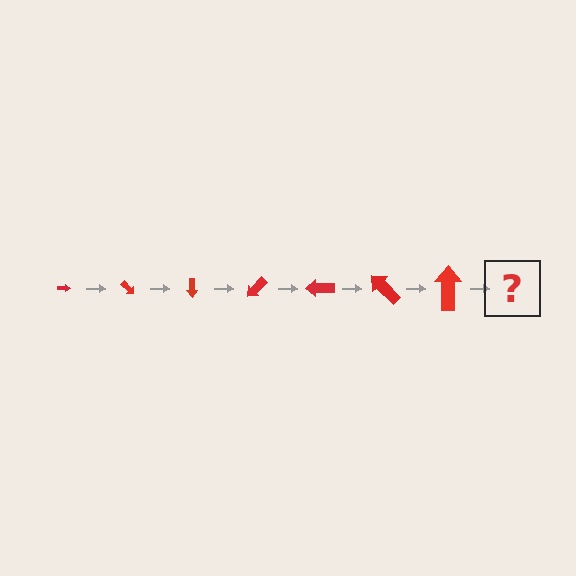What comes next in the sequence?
The next element should be an arrow, larger than the previous one and rotated 315 degrees from the start.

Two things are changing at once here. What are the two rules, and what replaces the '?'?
The two rules are that the arrow grows larger each step and it rotates 45 degrees each step. The '?' should be an arrow, larger than the previous one and rotated 315 degrees from the start.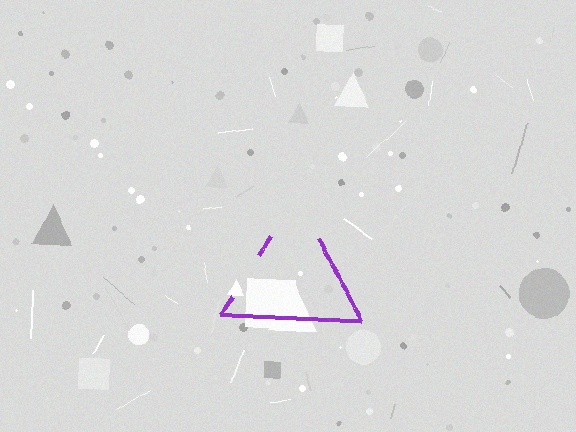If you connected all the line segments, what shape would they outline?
They would outline a triangle.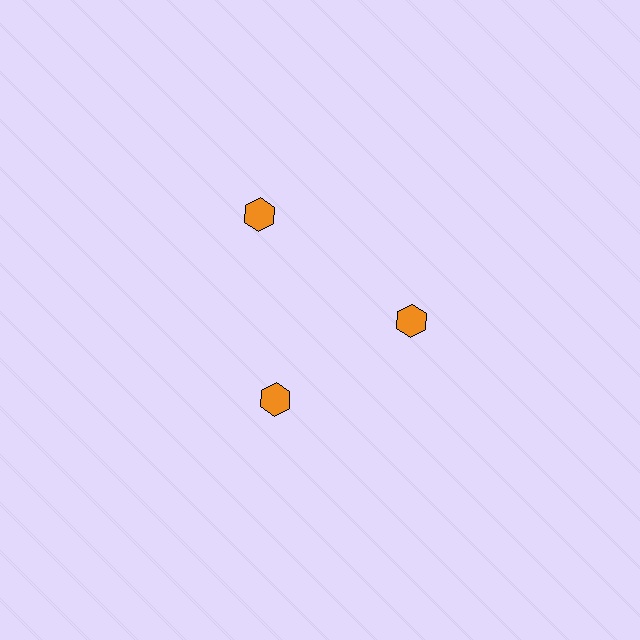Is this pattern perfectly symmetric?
No. The 3 orange hexagons are arranged in a ring, but one element near the 11 o'clock position is pushed outward from the center, breaking the 3-fold rotational symmetry.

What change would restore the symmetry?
The symmetry would be restored by moving it inward, back onto the ring so that all 3 hexagons sit at equal angles and equal distance from the center.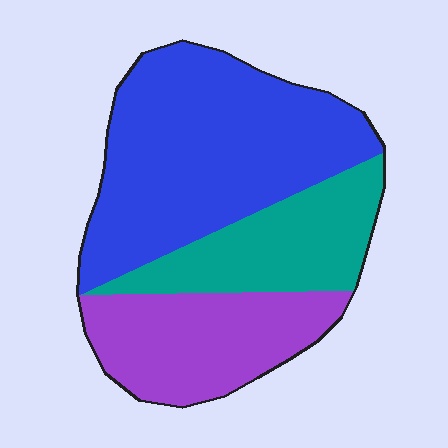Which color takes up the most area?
Blue, at roughly 50%.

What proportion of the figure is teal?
Teal takes up about one quarter (1/4) of the figure.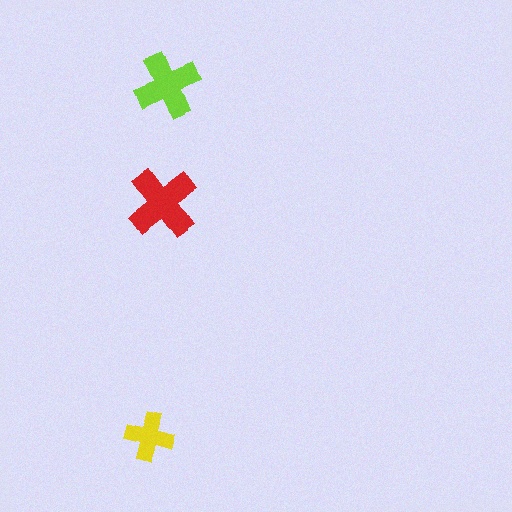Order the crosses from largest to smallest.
the red one, the lime one, the yellow one.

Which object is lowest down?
The yellow cross is bottommost.